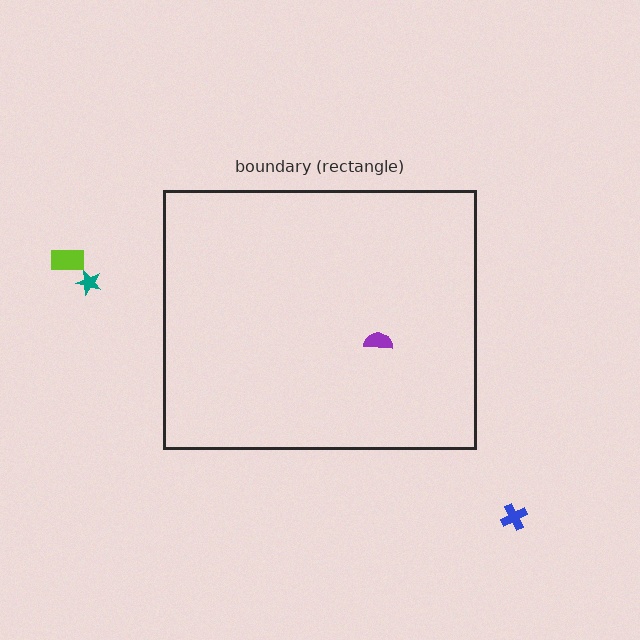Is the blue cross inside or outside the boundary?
Outside.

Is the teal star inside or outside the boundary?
Outside.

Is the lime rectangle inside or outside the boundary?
Outside.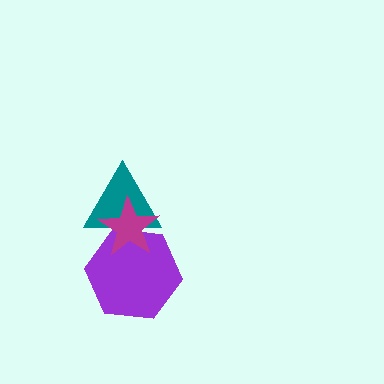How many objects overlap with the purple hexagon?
2 objects overlap with the purple hexagon.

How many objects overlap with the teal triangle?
2 objects overlap with the teal triangle.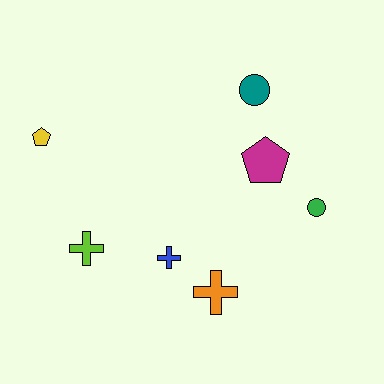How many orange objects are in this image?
There is 1 orange object.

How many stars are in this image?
There are no stars.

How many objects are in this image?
There are 7 objects.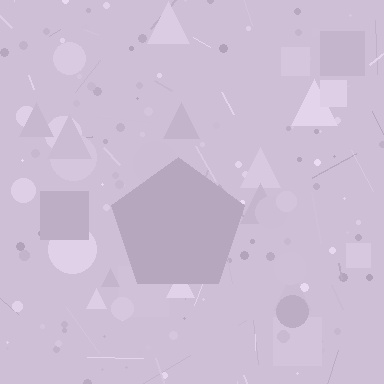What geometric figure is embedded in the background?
A pentagon is embedded in the background.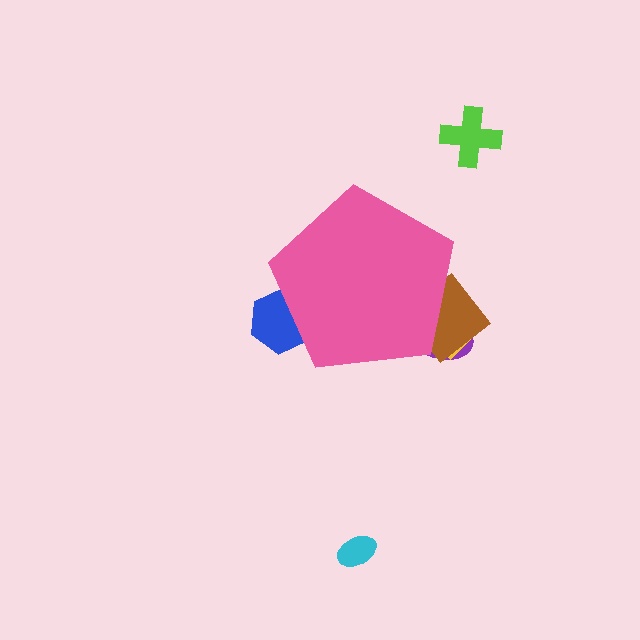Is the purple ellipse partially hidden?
Yes, the purple ellipse is partially hidden behind the pink pentagon.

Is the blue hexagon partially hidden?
Yes, the blue hexagon is partially hidden behind the pink pentagon.